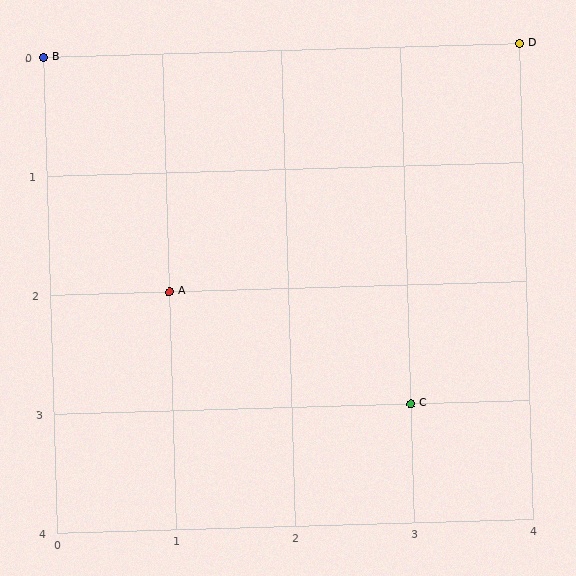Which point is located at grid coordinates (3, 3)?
Point C is at (3, 3).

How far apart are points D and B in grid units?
Points D and B are 4 columns apart.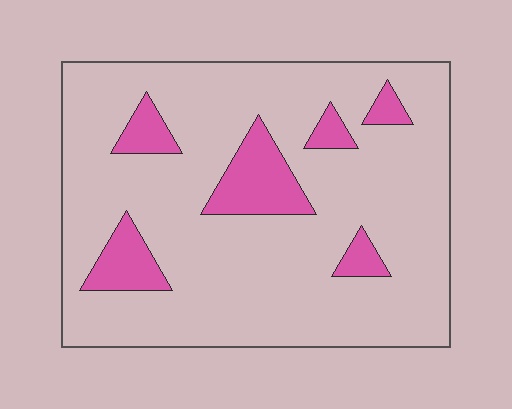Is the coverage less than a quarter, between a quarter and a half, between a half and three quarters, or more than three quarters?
Less than a quarter.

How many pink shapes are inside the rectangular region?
6.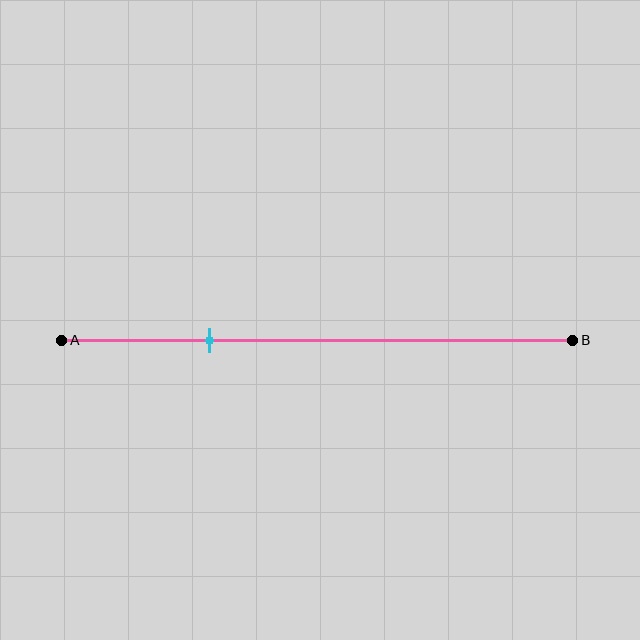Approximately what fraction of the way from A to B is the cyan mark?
The cyan mark is approximately 30% of the way from A to B.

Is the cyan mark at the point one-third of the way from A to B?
No, the mark is at about 30% from A, not at the 33% one-third point.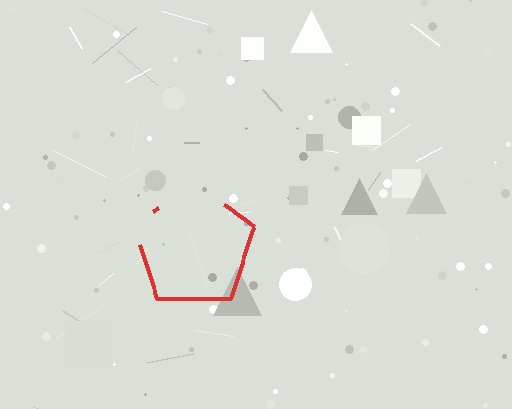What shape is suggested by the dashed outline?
The dashed outline suggests a pentagon.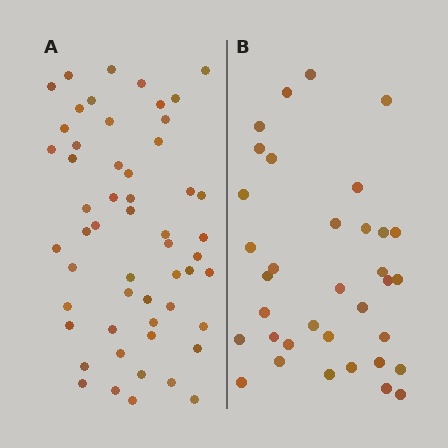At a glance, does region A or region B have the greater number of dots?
Region A (the left region) has more dots.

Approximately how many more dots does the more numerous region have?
Region A has approximately 20 more dots than region B.